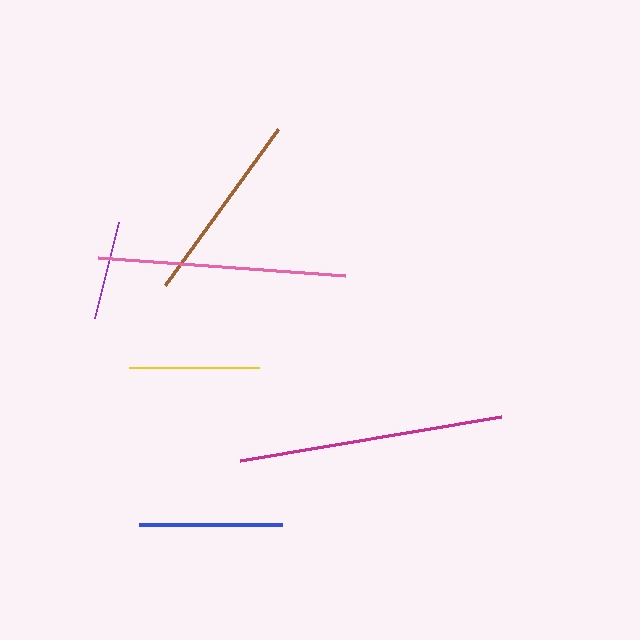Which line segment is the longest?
The magenta line is the longest at approximately 265 pixels.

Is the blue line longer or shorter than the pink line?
The pink line is longer than the blue line.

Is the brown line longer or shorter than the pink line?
The pink line is longer than the brown line.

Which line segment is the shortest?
The purple line is the shortest at approximately 99 pixels.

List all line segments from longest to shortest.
From longest to shortest: magenta, pink, brown, blue, yellow, purple.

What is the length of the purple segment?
The purple segment is approximately 99 pixels long.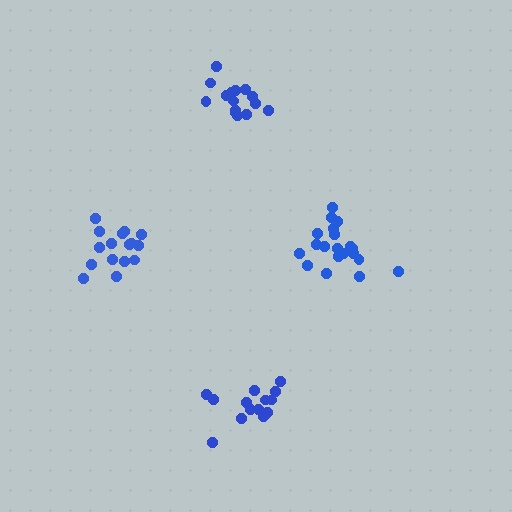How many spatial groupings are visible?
There are 4 spatial groupings.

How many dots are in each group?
Group 1: 15 dots, Group 2: 20 dots, Group 3: 16 dots, Group 4: 14 dots (65 total).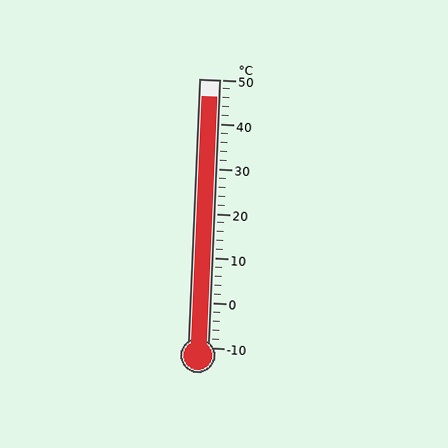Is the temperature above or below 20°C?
The temperature is above 20°C.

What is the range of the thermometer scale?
The thermometer scale ranges from -10°C to 50°C.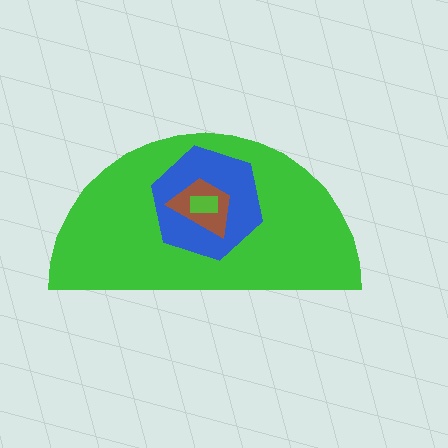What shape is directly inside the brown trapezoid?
The lime rectangle.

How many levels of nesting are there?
4.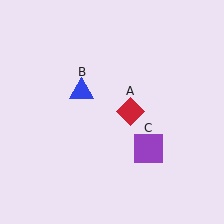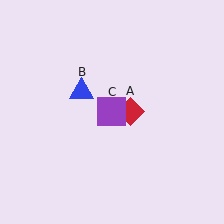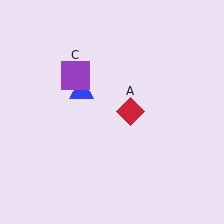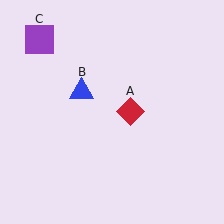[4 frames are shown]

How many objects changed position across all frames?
1 object changed position: purple square (object C).